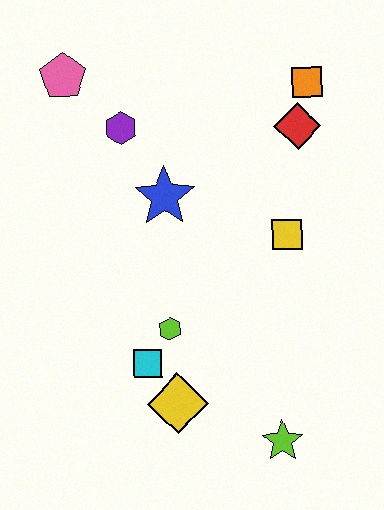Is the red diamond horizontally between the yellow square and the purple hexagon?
No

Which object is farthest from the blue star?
The lime star is farthest from the blue star.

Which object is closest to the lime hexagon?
The cyan square is closest to the lime hexagon.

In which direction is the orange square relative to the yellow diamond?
The orange square is above the yellow diamond.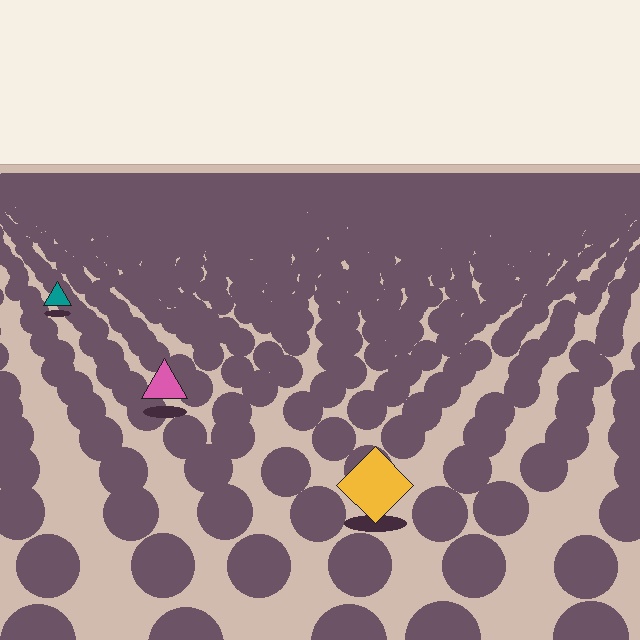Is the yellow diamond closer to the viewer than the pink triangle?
Yes. The yellow diamond is closer — you can tell from the texture gradient: the ground texture is coarser near it.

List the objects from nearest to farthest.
From nearest to farthest: the yellow diamond, the pink triangle, the teal triangle.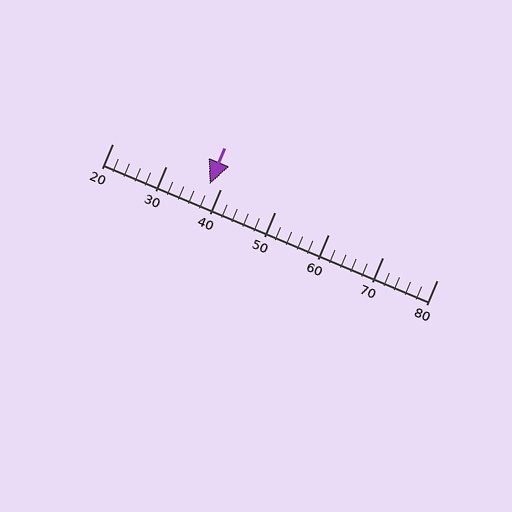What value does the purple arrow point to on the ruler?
The purple arrow points to approximately 38.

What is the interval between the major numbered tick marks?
The major tick marks are spaced 10 units apart.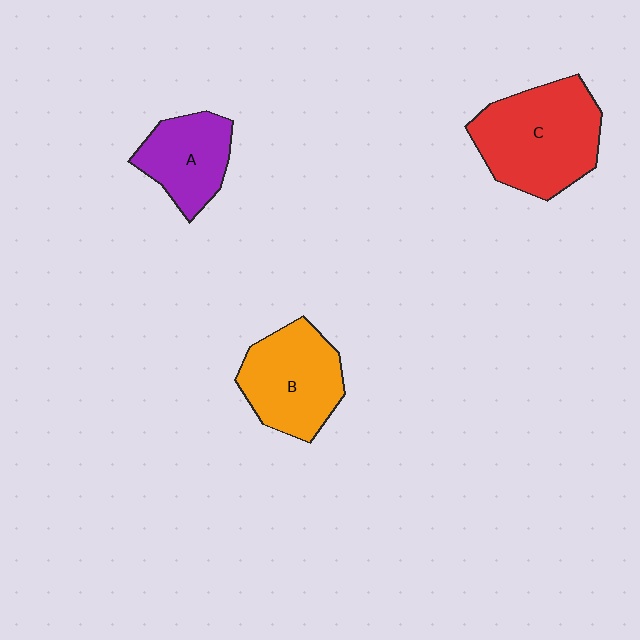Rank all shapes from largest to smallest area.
From largest to smallest: C (red), B (orange), A (purple).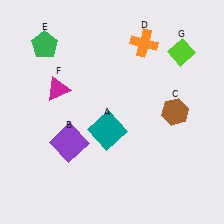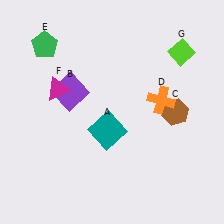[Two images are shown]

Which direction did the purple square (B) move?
The purple square (B) moved up.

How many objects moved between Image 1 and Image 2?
2 objects moved between the two images.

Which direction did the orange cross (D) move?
The orange cross (D) moved down.